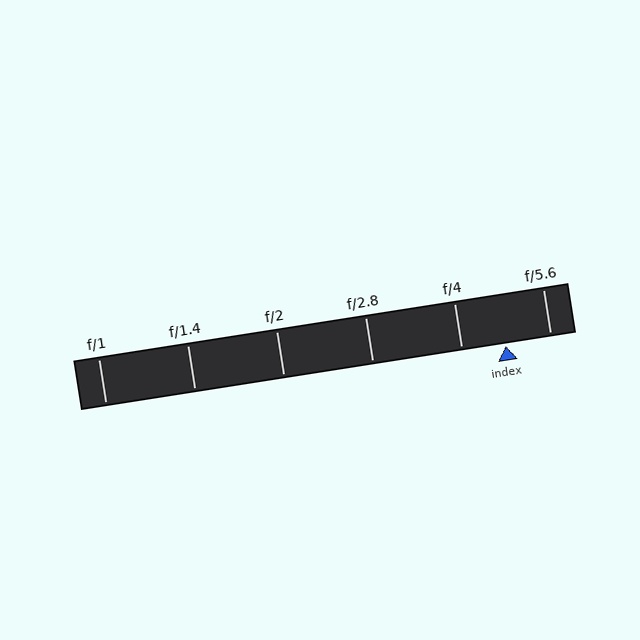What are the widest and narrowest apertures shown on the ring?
The widest aperture shown is f/1 and the narrowest is f/5.6.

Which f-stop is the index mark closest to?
The index mark is closest to f/4.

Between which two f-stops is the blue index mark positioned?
The index mark is between f/4 and f/5.6.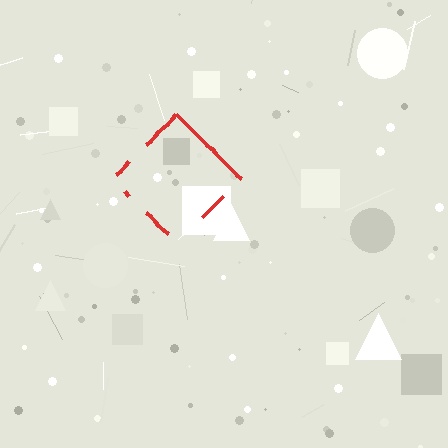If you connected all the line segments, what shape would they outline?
They would outline a diamond.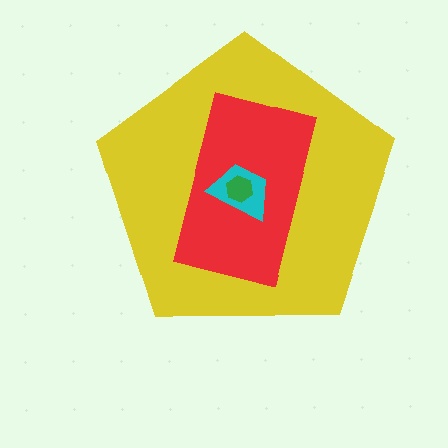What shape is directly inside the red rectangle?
The cyan trapezoid.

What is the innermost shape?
The green hexagon.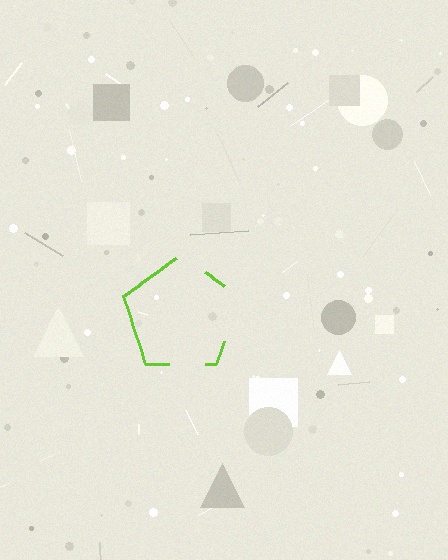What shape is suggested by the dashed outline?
The dashed outline suggests a pentagon.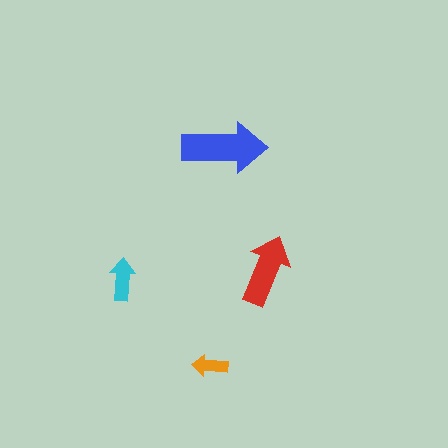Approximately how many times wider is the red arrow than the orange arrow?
About 2 times wider.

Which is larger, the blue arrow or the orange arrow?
The blue one.